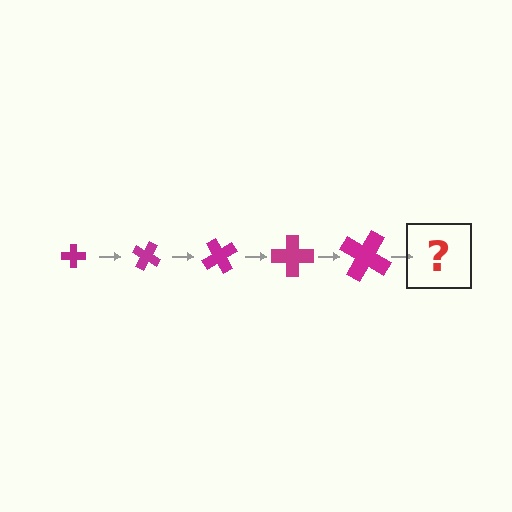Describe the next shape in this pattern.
It should be a cross, larger than the previous one and rotated 150 degrees from the start.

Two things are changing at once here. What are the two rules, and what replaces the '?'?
The two rules are that the cross grows larger each step and it rotates 30 degrees each step. The '?' should be a cross, larger than the previous one and rotated 150 degrees from the start.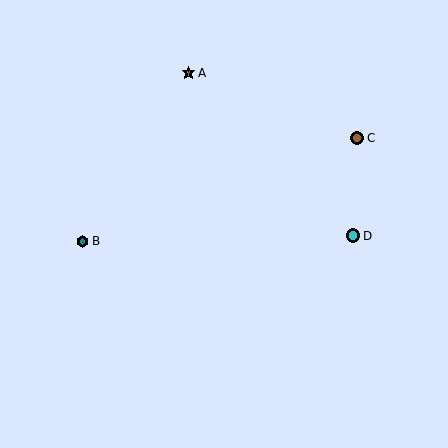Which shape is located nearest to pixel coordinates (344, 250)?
The cyan circle (labeled D) at (353, 236) is nearest to that location.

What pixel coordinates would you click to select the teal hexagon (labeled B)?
Click at (83, 241) to select the teal hexagon B.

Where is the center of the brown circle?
The center of the brown circle is at (357, 138).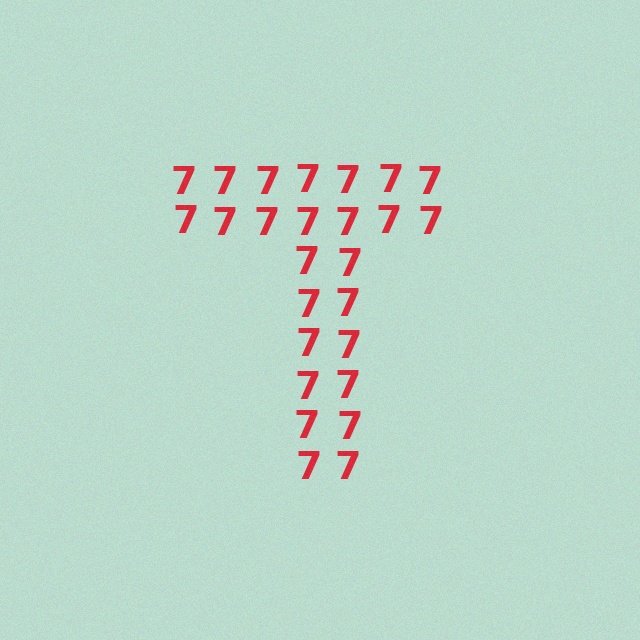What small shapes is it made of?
It is made of small digit 7's.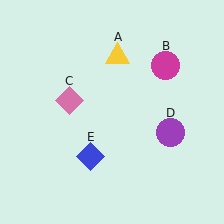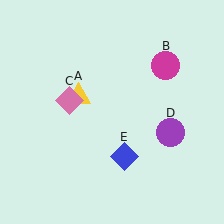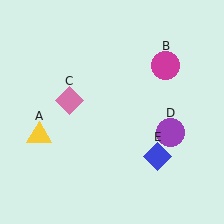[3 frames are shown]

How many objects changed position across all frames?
2 objects changed position: yellow triangle (object A), blue diamond (object E).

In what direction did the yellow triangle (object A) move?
The yellow triangle (object A) moved down and to the left.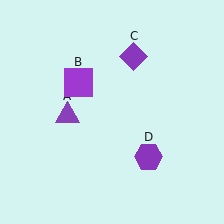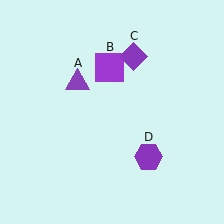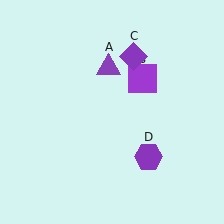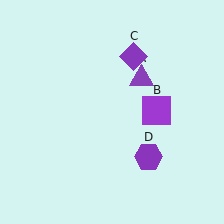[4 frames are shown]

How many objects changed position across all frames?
2 objects changed position: purple triangle (object A), purple square (object B).